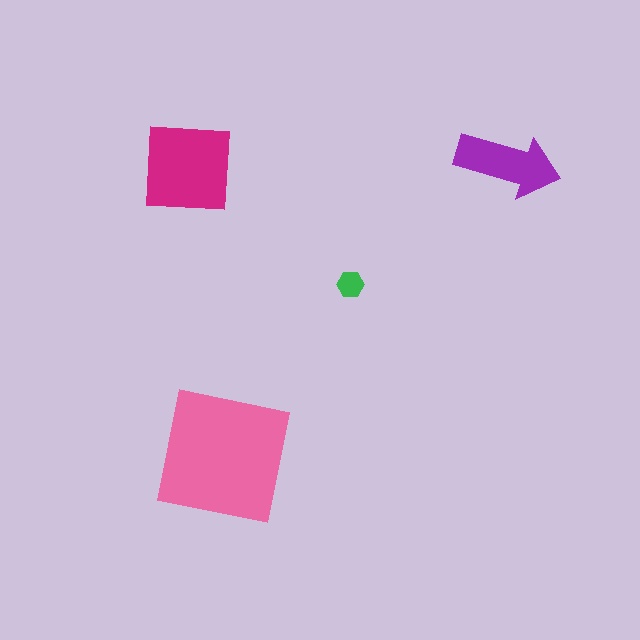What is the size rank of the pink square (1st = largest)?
1st.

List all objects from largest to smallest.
The pink square, the magenta square, the purple arrow, the green hexagon.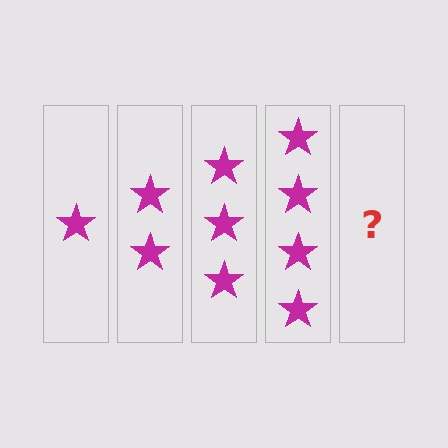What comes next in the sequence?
The next element should be 5 stars.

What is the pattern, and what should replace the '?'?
The pattern is that each step adds one more star. The '?' should be 5 stars.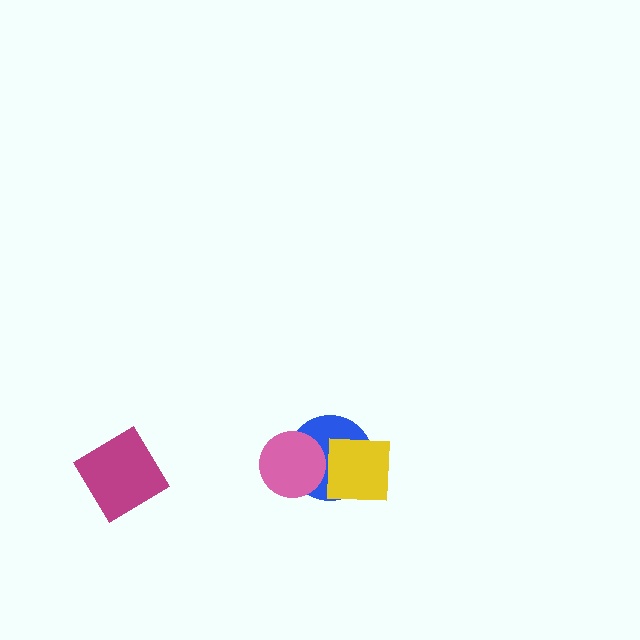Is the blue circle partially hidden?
Yes, it is partially covered by another shape.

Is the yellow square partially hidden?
No, no other shape covers it.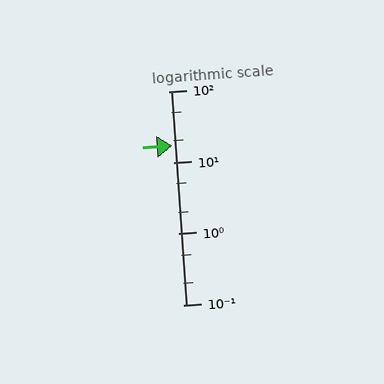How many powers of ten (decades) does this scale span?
The scale spans 3 decades, from 0.1 to 100.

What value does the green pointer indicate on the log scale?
The pointer indicates approximately 17.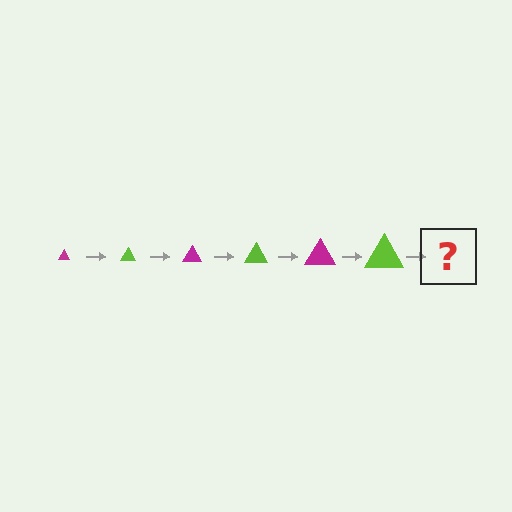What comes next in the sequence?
The next element should be a magenta triangle, larger than the previous one.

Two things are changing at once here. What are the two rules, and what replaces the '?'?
The two rules are that the triangle grows larger each step and the color cycles through magenta and lime. The '?' should be a magenta triangle, larger than the previous one.